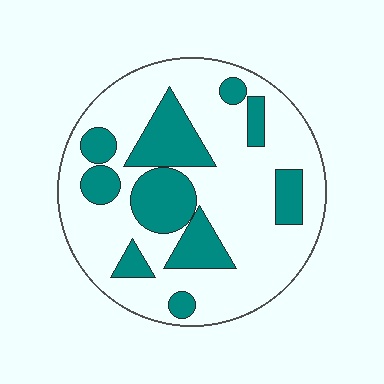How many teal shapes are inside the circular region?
10.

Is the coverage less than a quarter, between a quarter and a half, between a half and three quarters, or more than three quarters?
Between a quarter and a half.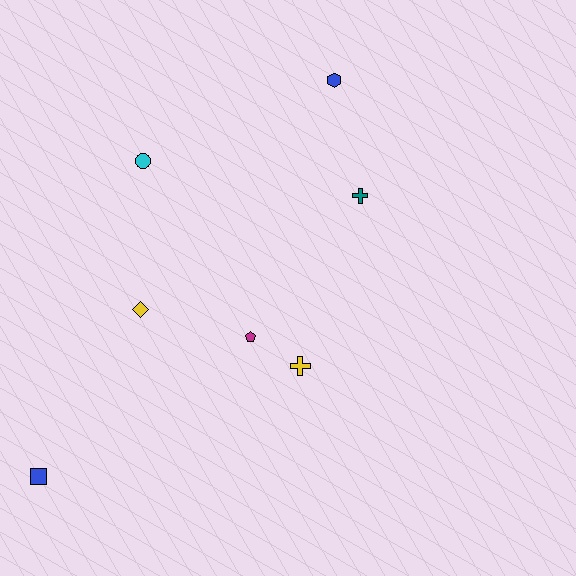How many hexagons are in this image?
There is 1 hexagon.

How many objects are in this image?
There are 7 objects.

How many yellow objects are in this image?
There are 2 yellow objects.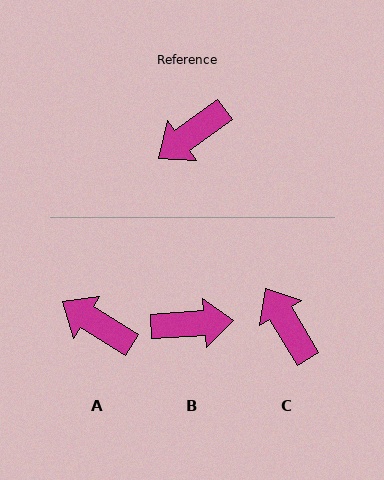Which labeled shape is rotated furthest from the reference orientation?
B, about 148 degrees away.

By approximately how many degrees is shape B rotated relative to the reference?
Approximately 148 degrees counter-clockwise.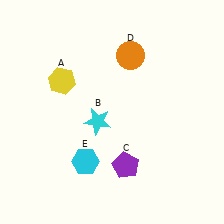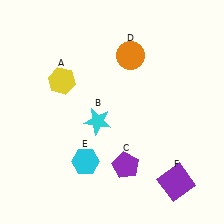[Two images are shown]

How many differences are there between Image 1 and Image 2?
There is 1 difference between the two images.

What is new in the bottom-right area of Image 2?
A purple square (F) was added in the bottom-right area of Image 2.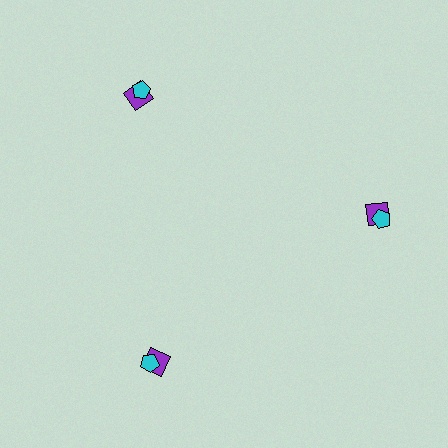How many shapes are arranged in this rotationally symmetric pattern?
There are 6 shapes, arranged in 3 groups of 2.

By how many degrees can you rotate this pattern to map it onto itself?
The pattern maps onto itself every 120 degrees of rotation.